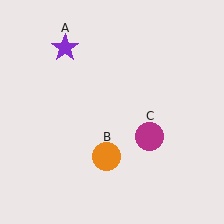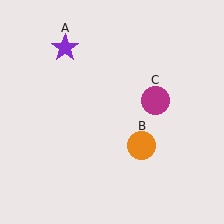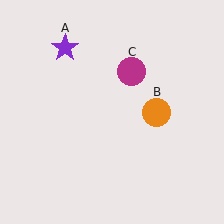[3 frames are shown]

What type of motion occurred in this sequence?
The orange circle (object B), magenta circle (object C) rotated counterclockwise around the center of the scene.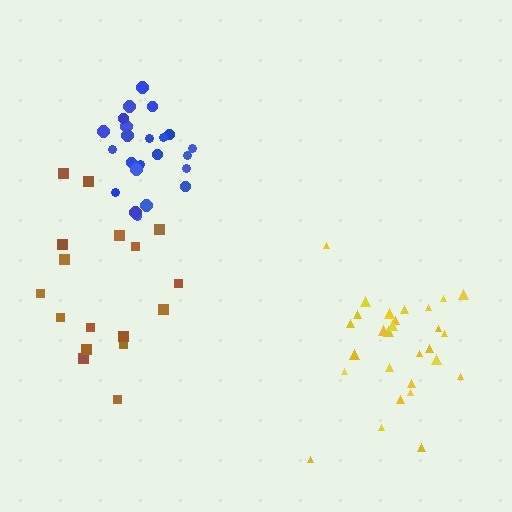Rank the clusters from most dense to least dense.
blue, yellow, brown.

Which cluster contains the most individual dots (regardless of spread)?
Yellow (28).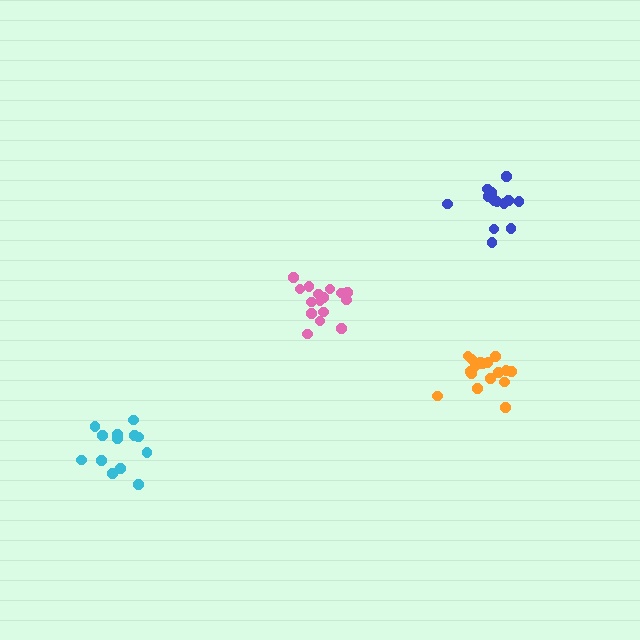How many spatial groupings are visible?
There are 4 spatial groupings.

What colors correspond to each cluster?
The clusters are colored: pink, cyan, orange, blue.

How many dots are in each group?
Group 1: 16 dots, Group 2: 13 dots, Group 3: 17 dots, Group 4: 13 dots (59 total).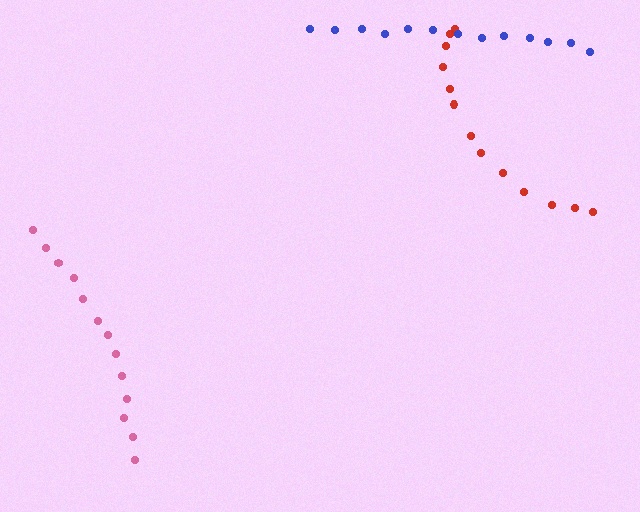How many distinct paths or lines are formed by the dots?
There are 3 distinct paths.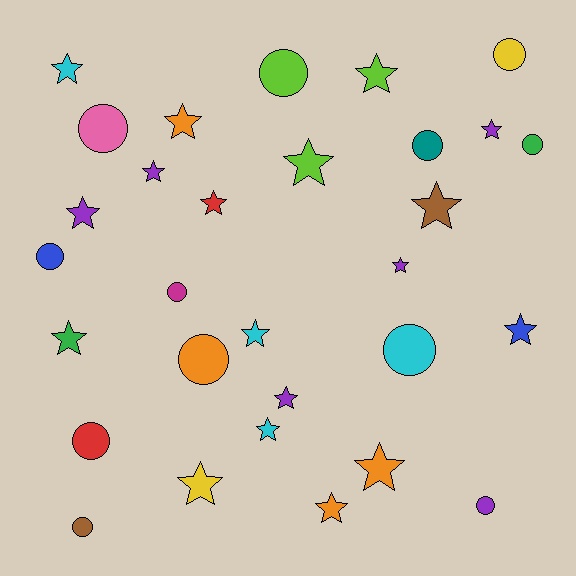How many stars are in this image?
There are 18 stars.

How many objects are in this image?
There are 30 objects.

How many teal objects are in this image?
There is 1 teal object.